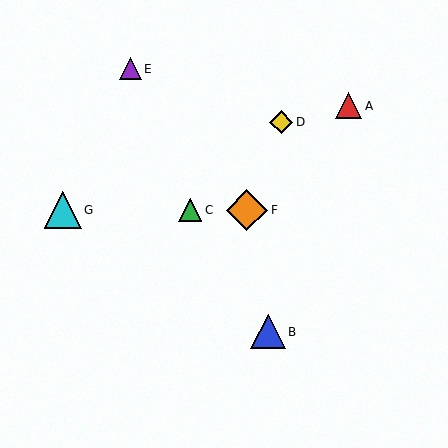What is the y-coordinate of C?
Object C is at y≈210.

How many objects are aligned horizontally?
3 objects (C, F, G) are aligned horizontally.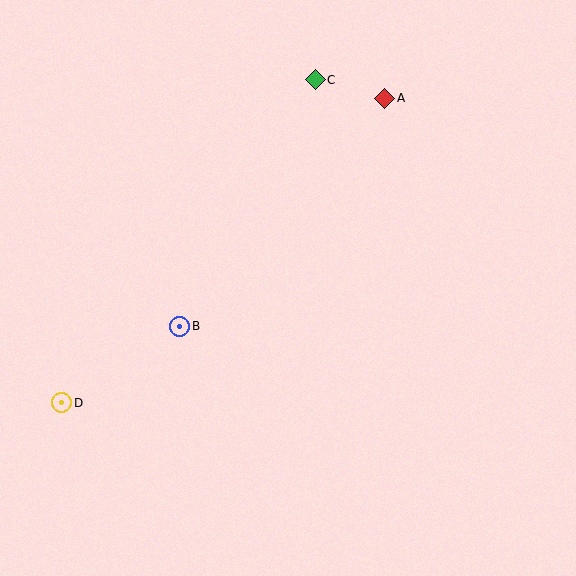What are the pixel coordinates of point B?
Point B is at (180, 326).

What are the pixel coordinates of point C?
Point C is at (315, 80).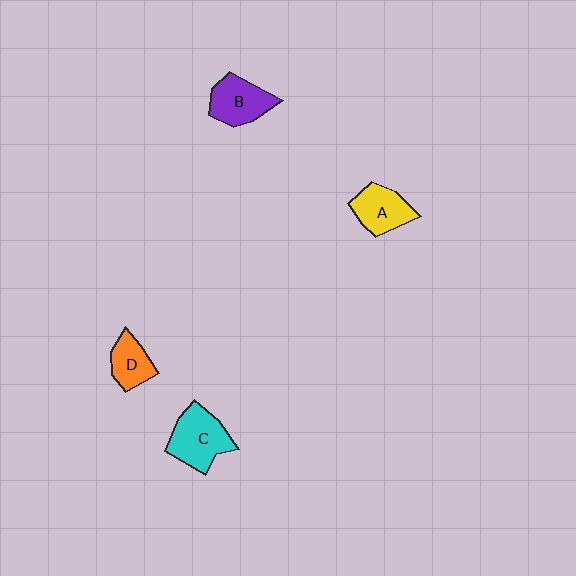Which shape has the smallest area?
Shape D (orange).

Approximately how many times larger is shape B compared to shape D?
Approximately 1.4 times.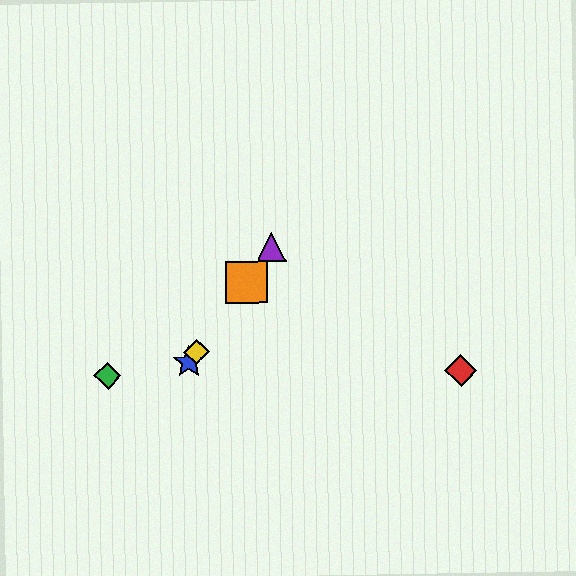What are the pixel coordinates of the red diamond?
The red diamond is at (461, 371).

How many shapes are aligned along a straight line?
4 shapes (the blue star, the yellow diamond, the purple triangle, the orange square) are aligned along a straight line.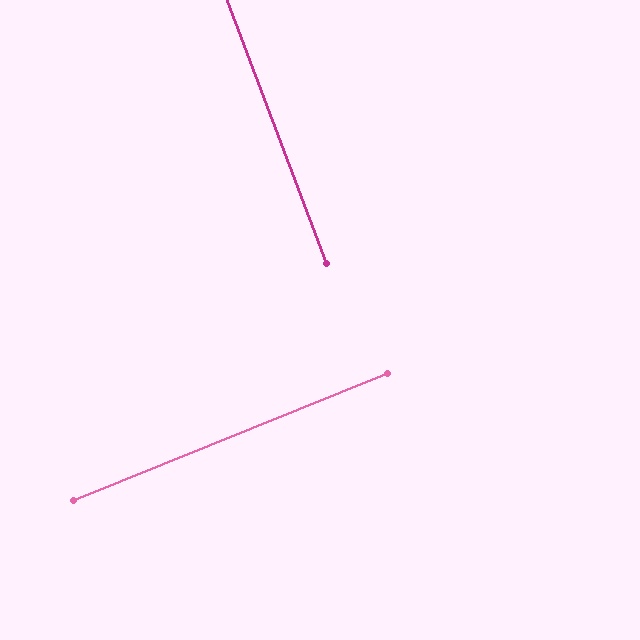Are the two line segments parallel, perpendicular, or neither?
Perpendicular — they meet at approximately 89°.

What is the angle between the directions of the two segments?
Approximately 89 degrees.